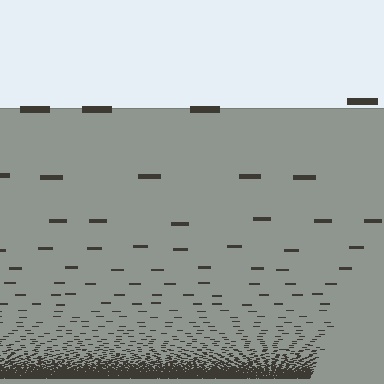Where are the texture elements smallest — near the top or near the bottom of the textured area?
Near the bottom.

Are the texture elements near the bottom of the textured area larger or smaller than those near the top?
Smaller. The gradient is inverted — elements near the bottom are smaller and denser.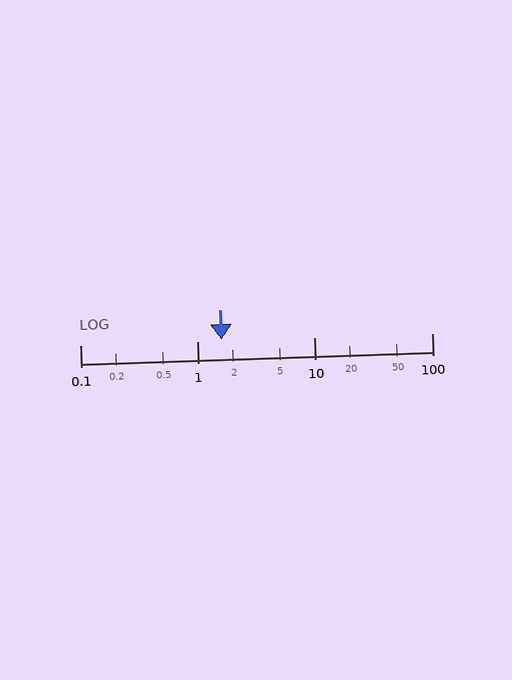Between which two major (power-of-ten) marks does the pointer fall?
The pointer is between 1 and 10.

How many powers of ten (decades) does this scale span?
The scale spans 3 decades, from 0.1 to 100.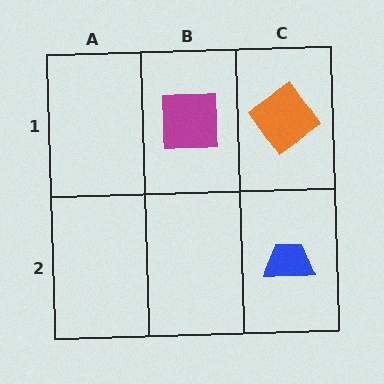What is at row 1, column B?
A magenta square.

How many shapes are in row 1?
2 shapes.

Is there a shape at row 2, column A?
No, that cell is empty.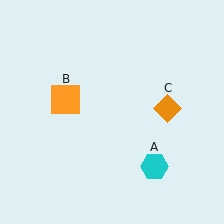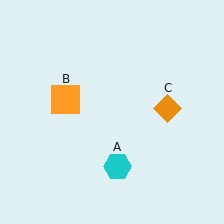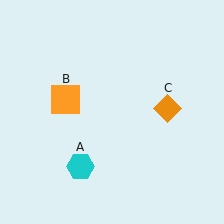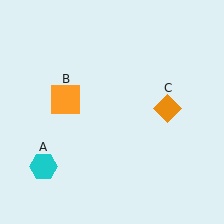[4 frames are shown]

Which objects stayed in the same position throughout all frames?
Orange square (object B) and orange diamond (object C) remained stationary.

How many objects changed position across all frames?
1 object changed position: cyan hexagon (object A).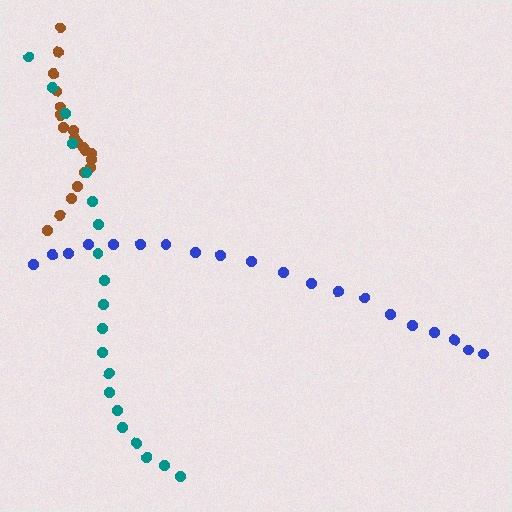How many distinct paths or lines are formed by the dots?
There are 3 distinct paths.